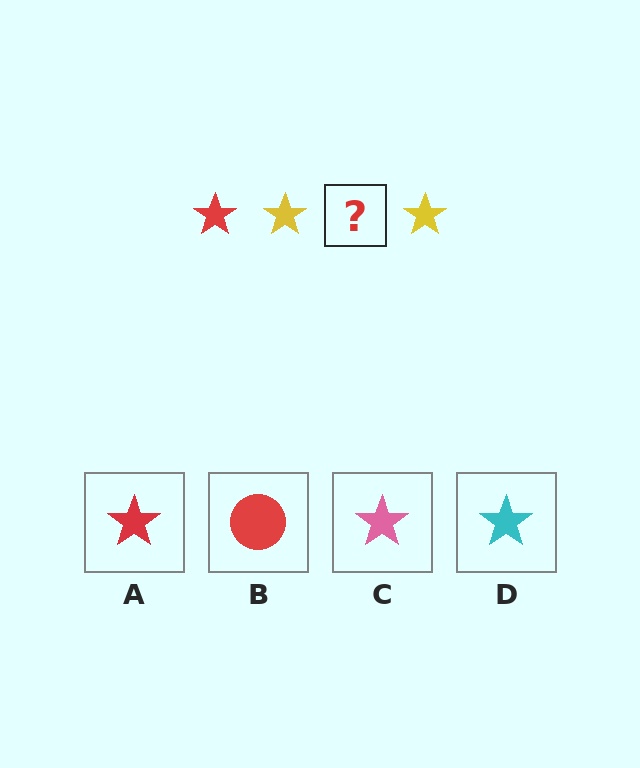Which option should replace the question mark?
Option A.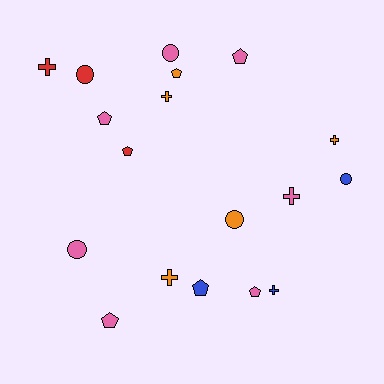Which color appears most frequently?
Pink, with 7 objects.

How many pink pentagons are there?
There are 4 pink pentagons.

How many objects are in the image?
There are 18 objects.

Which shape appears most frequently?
Pentagon, with 7 objects.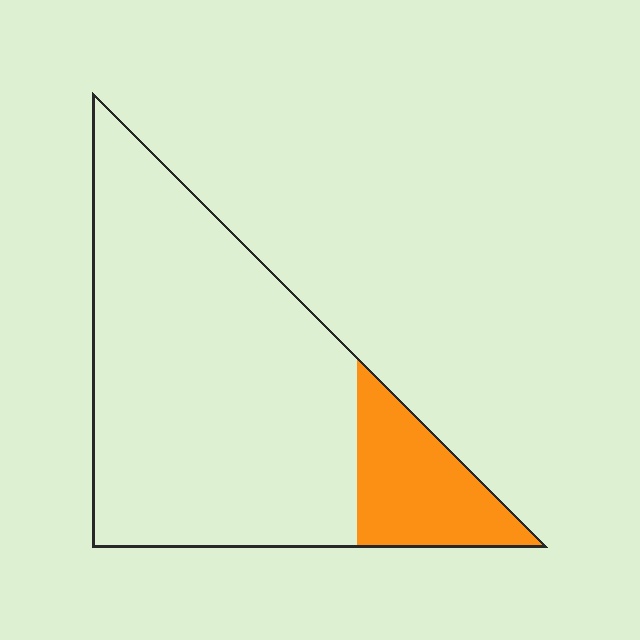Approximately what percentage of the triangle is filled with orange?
Approximately 20%.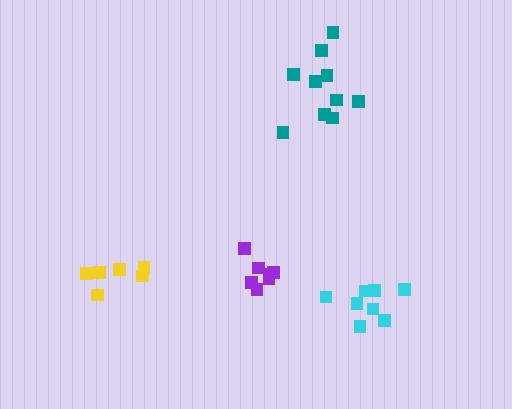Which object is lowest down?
The cyan cluster is bottommost.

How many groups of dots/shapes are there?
There are 4 groups.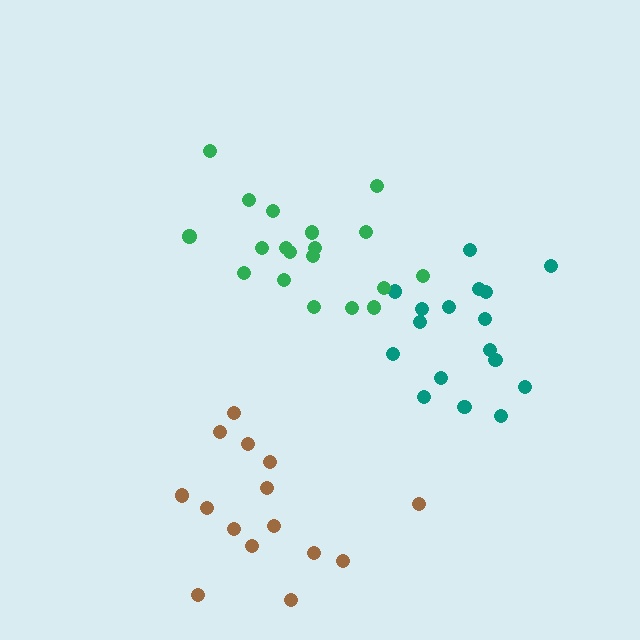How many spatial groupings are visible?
There are 3 spatial groupings.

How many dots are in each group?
Group 1: 17 dots, Group 2: 19 dots, Group 3: 15 dots (51 total).